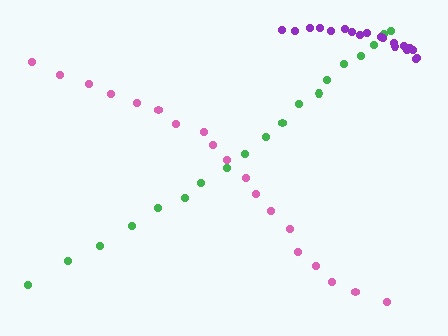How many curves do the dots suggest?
There are 3 distinct paths.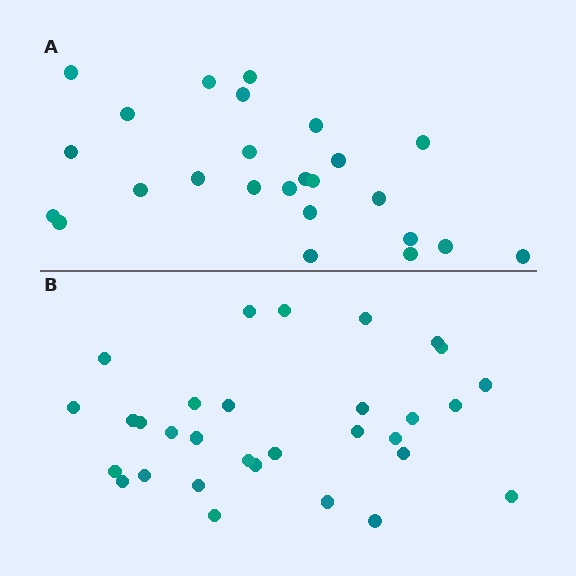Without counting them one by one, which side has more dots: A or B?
Region B (the bottom region) has more dots.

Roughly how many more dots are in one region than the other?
Region B has about 6 more dots than region A.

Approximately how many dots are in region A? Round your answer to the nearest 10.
About 20 dots. (The exact count is 25, which rounds to 20.)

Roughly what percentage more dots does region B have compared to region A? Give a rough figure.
About 25% more.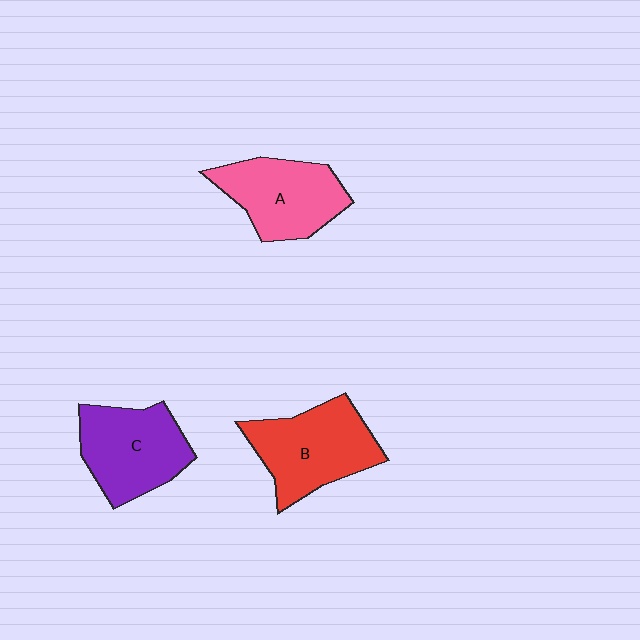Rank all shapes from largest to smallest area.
From largest to smallest: B (red), C (purple), A (pink).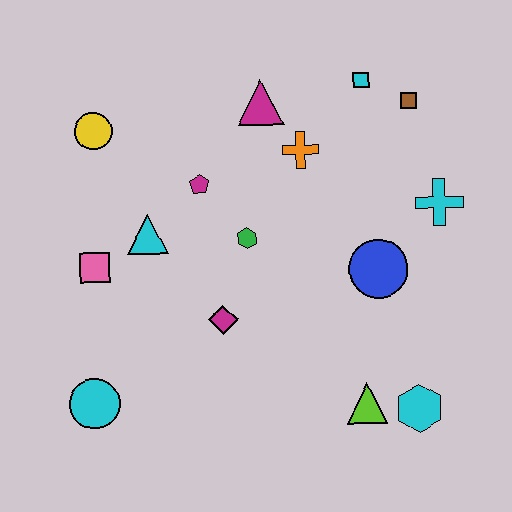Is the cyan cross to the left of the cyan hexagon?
No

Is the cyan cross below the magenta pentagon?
Yes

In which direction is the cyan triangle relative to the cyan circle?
The cyan triangle is above the cyan circle.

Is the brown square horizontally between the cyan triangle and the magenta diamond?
No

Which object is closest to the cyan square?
The brown square is closest to the cyan square.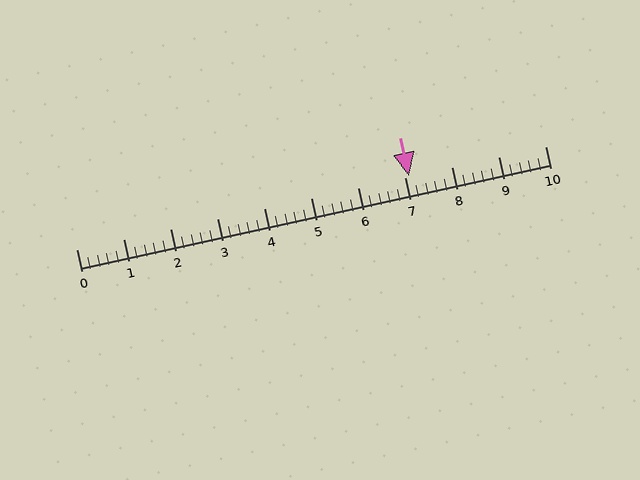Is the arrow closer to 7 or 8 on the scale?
The arrow is closer to 7.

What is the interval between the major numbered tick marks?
The major tick marks are spaced 1 units apart.